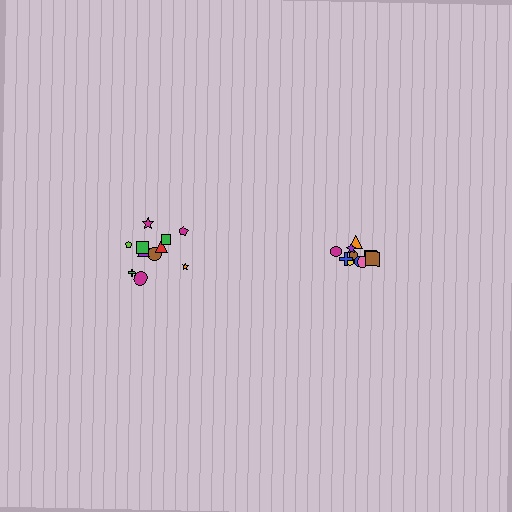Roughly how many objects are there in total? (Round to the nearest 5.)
Roughly 20 objects in total.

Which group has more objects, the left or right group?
The left group.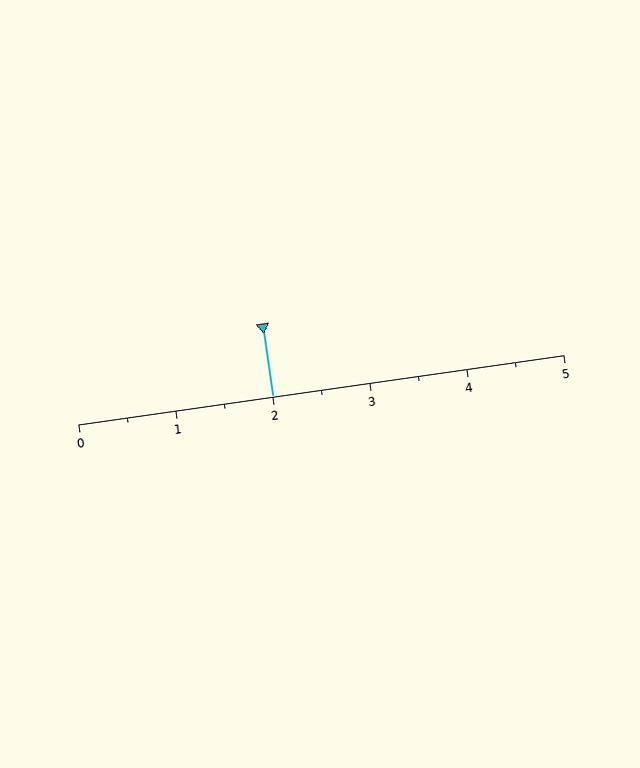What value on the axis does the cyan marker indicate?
The marker indicates approximately 2.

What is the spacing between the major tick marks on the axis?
The major ticks are spaced 1 apart.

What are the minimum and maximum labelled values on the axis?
The axis runs from 0 to 5.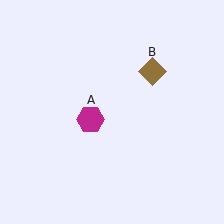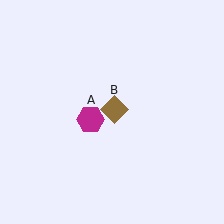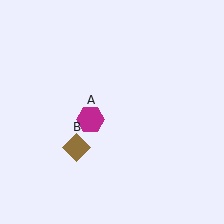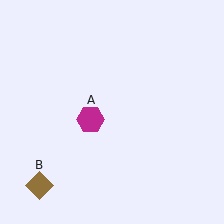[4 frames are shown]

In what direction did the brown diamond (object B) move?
The brown diamond (object B) moved down and to the left.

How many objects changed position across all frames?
1 object changed position: brown diamond (object B).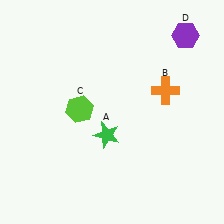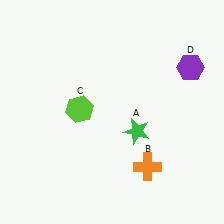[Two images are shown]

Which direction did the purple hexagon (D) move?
The purple hexagon (D) moved down.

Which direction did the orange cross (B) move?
The orange cross (B) moved down.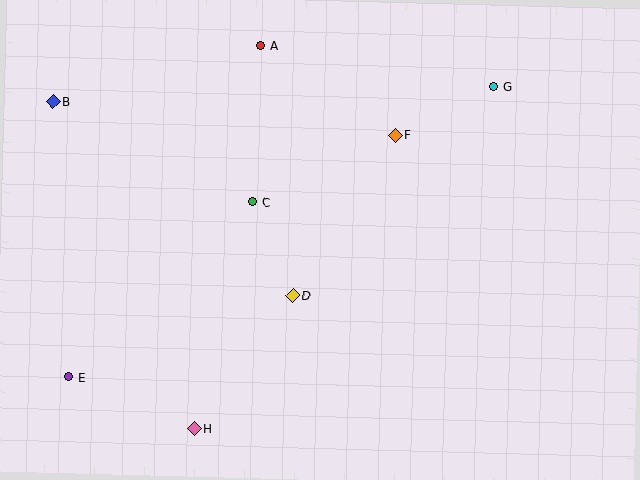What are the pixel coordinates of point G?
Point G is at (494, 86).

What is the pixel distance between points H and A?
The distance between H and A is 389 pixels.